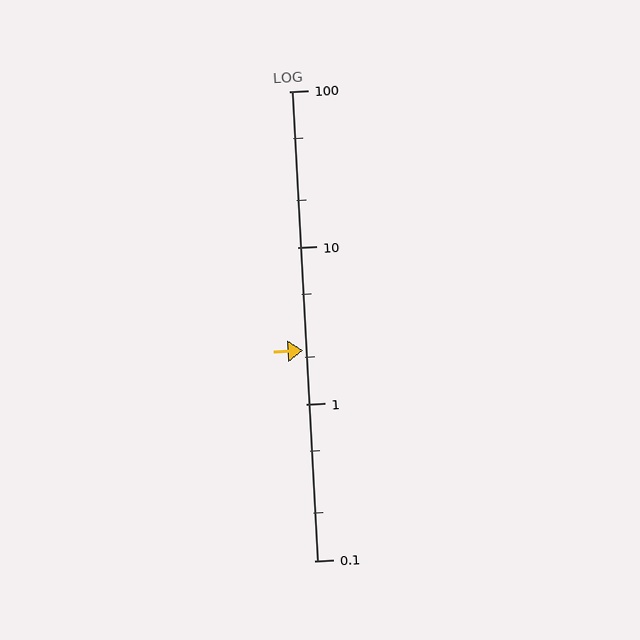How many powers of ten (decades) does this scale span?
The scale spans 3 decades, from 0.1 to 100.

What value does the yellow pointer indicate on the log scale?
The pointer indicates approximately 2.2.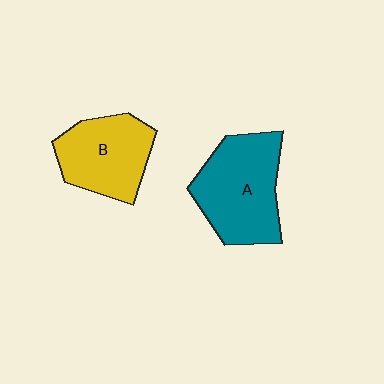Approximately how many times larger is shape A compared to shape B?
Approximately 1.2 times.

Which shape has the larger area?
Shape A (teal).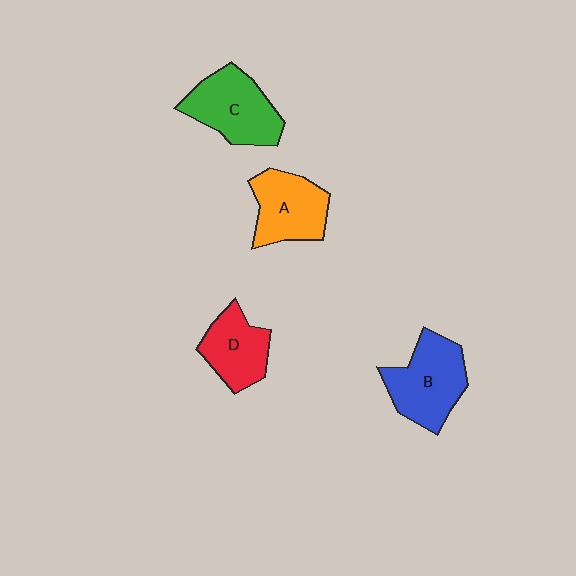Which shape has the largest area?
Shape B (blue).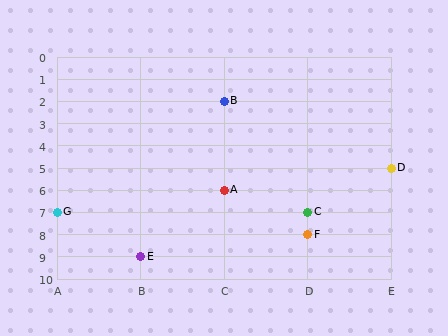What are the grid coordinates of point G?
Point G is at grid coordinates (A, 7).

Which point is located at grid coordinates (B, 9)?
Point E is at (B, 9).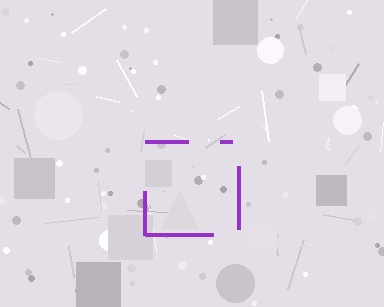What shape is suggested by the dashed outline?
The dashed outline suggests a square.